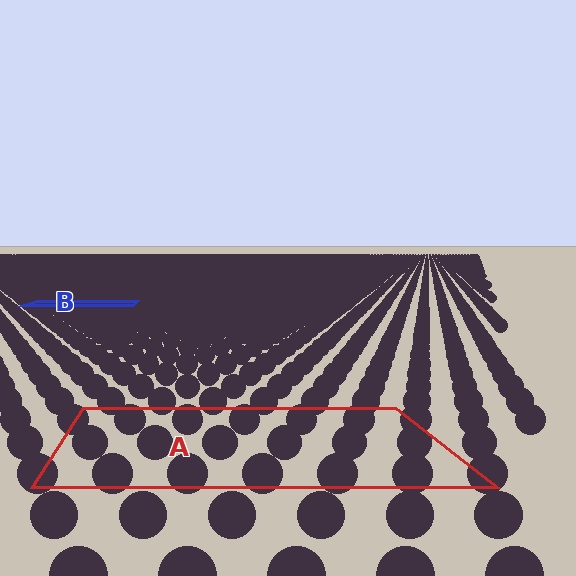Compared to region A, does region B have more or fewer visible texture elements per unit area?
Region B has more texture elements per unit area — they are packed more densely because it is farther away.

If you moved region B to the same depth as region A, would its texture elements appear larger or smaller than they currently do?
They would appear larger. At a closer depth, the same texture elements are projected at a bigger on-screen size.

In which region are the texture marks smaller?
The texture marks are smaller in region B, because it is farther away.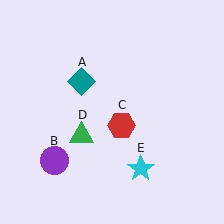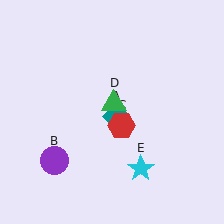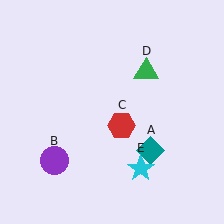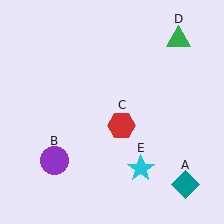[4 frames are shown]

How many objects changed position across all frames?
2 objects changed position: teal diamond (object A), green triangle (object D).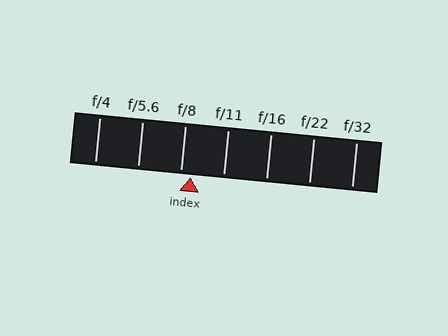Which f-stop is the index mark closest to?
The index mark is closest to f/8.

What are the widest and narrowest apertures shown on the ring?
The widest aperture shown is f/4 and the narrowest is f/32.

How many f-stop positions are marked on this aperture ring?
There are 7 f-stop positions marked.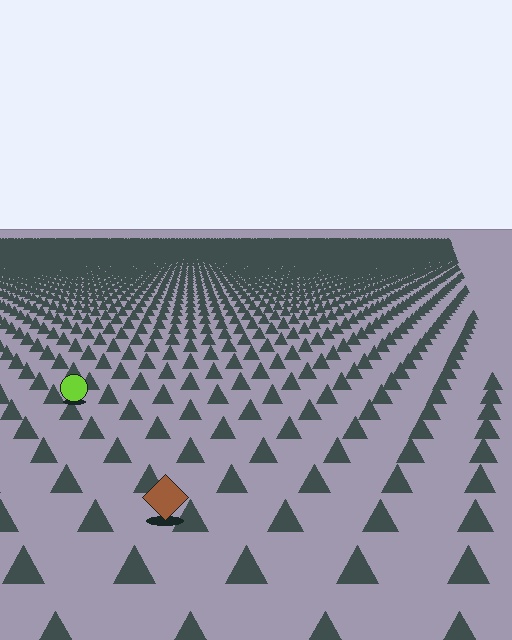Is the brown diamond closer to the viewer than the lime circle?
Yes. The brown diamond is closer — you can tell from the texture gradient: the ground texture is coarser near it.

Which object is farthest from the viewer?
The lime circle is farthest from the viewer. It appears smaller and the ground texture around it is denser.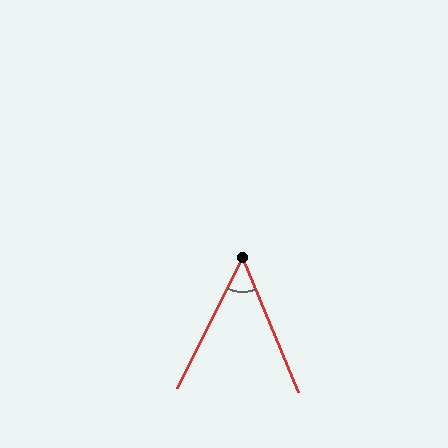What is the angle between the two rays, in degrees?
Approximately 49 degrees.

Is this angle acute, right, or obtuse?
It is acute.